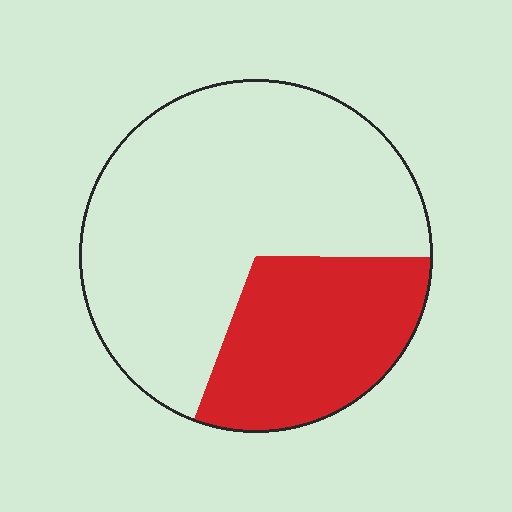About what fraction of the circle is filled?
About one third (1/3).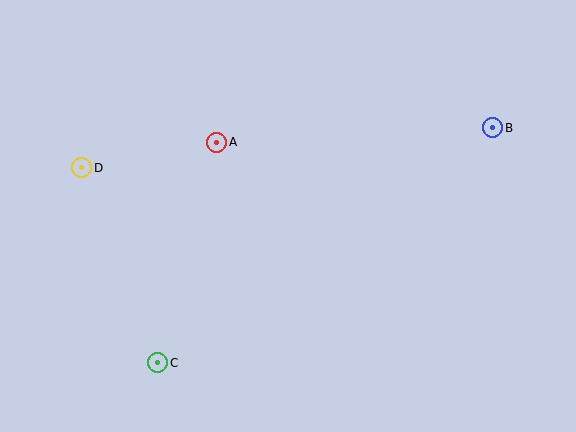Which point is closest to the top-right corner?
Point B is closest to the top-right corner.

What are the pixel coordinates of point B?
Point B is at (493, 128).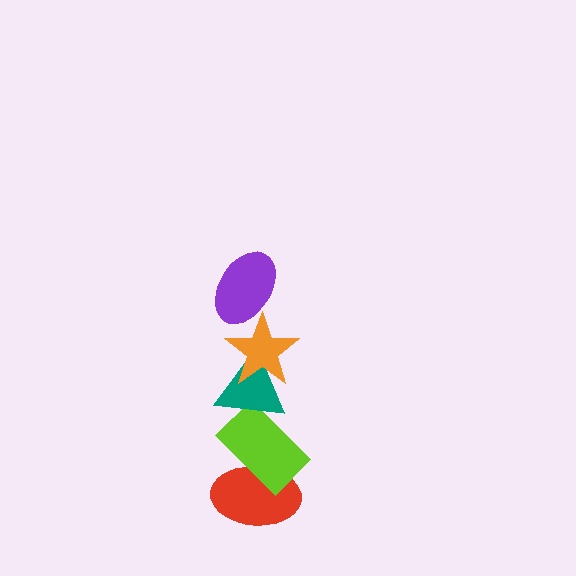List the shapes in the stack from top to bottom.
From top to bottom: the purple ellipse, the orange star, the teal triangle, the lime rectangle, the red ellipse.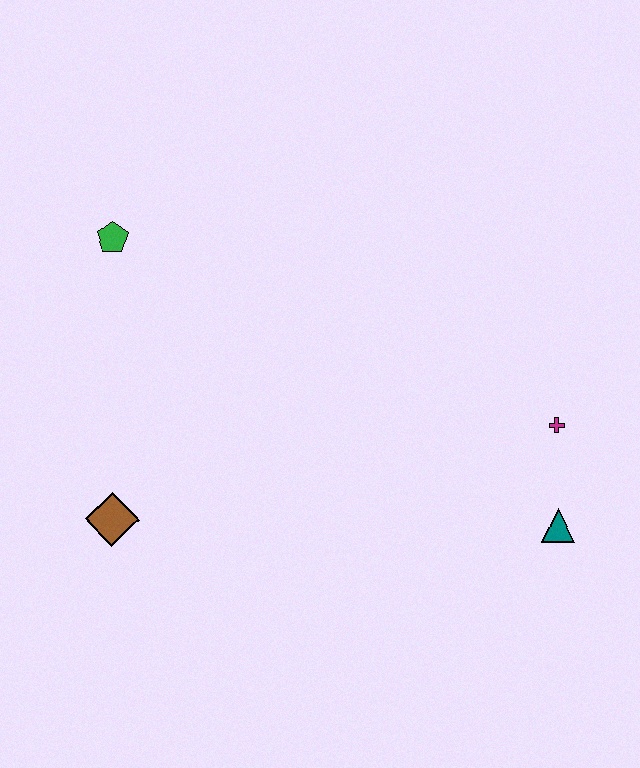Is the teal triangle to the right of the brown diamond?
Yes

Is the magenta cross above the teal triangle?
Yes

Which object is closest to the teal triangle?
The magenta cross is closest to the teal triangle.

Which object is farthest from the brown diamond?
The magenta cross is farthest from the brown diamond.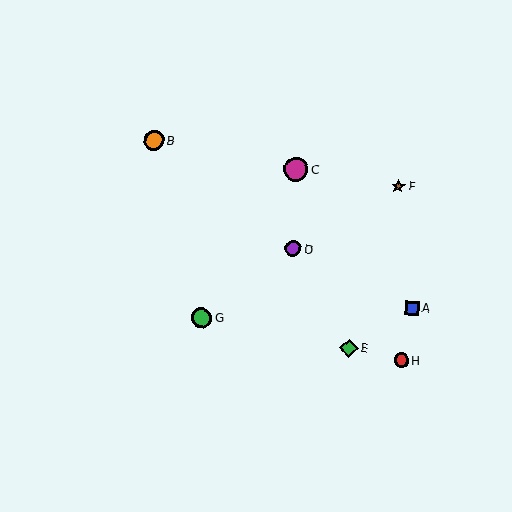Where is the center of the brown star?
The center of the brown star is at (398, 186).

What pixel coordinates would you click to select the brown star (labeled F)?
Click at (398, 186) to select the brown star F.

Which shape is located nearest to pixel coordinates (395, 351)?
The red circle (labeled H) at (401, 360) is nearest to that location.